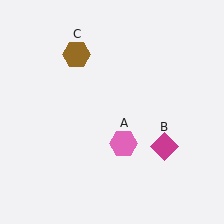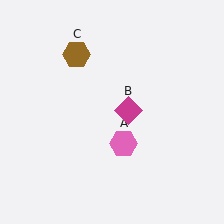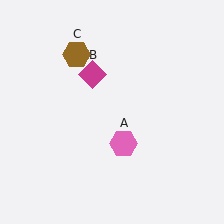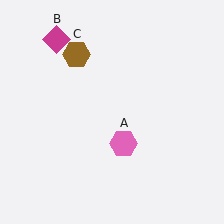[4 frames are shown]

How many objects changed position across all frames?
1 object changed position: magenta diamond (object B).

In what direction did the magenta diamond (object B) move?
The magenta diamond (object B) moved up and to the left.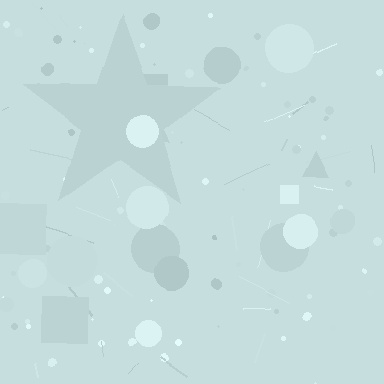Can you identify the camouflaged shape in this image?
The camouflaged shape is a star.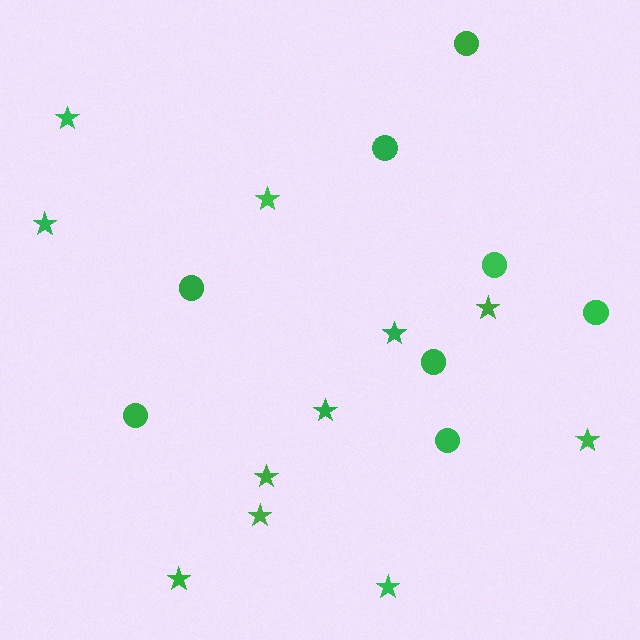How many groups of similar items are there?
There are 2 groups: one group of stars (11) and one group of circles (8).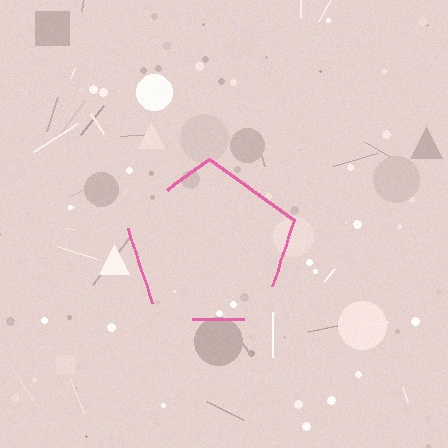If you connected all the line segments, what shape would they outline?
They would outline a pentagon.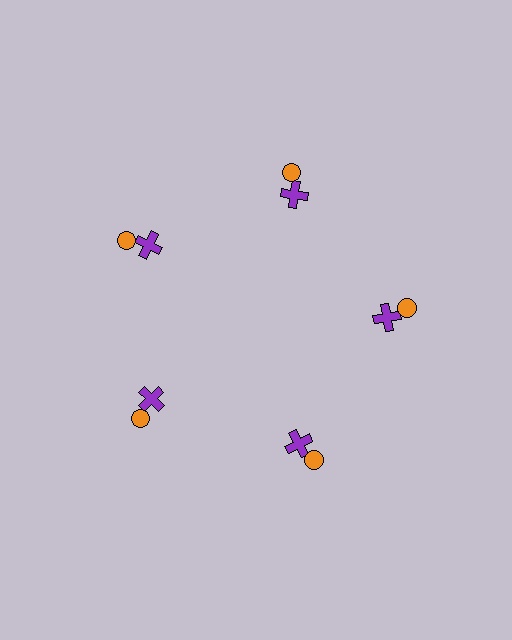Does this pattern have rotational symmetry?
Yes, this pattern has 5-fold rotational symmetry. It looks the same after rotating 72 degrees around the center.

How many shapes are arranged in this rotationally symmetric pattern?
There are 10 shapes, arranged in 5 groups of 2.